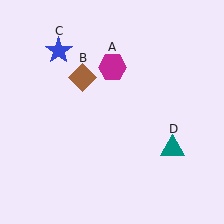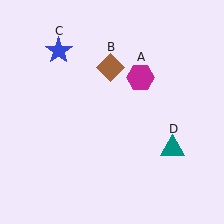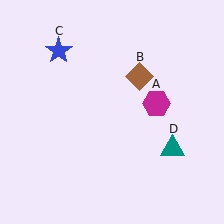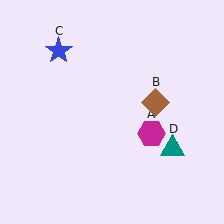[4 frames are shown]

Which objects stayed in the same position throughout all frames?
Blue star (object C) and teal triangle (object D) remained stationary.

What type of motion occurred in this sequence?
The magenta hexagon (object A), brown diamond (object B) rotated clockwise around the center of the scene.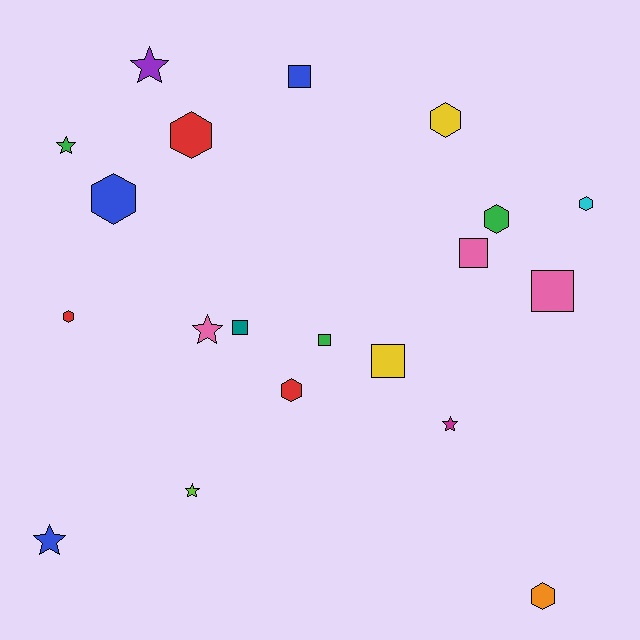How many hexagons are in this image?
There are 8 hexagons.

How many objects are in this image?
There are 20 objects.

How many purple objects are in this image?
There is 1 purple object.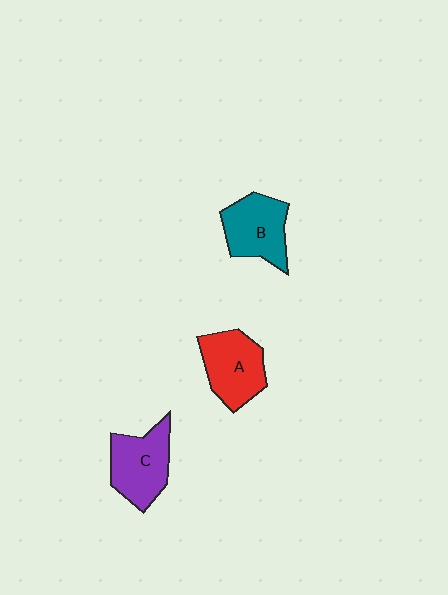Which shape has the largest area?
Shape C (purple).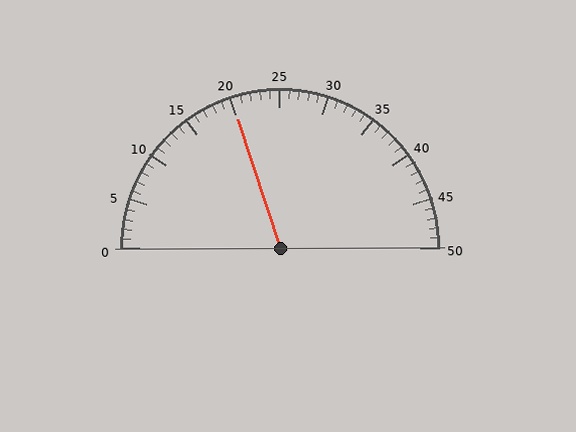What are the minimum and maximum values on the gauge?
The gauge ranges from 0 to 50.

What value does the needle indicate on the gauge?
The needle indicates approximately 20.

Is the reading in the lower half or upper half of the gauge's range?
The reading is in the lower half of the range (0 to 50).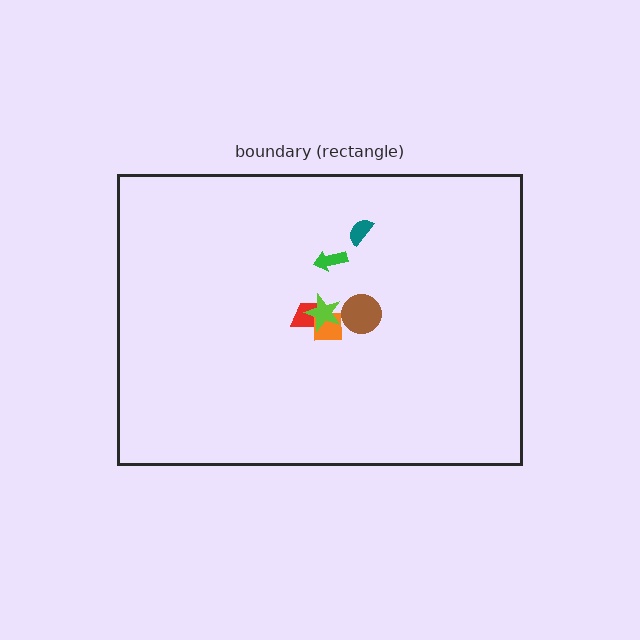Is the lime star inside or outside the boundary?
Inside.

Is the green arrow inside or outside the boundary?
Inside.